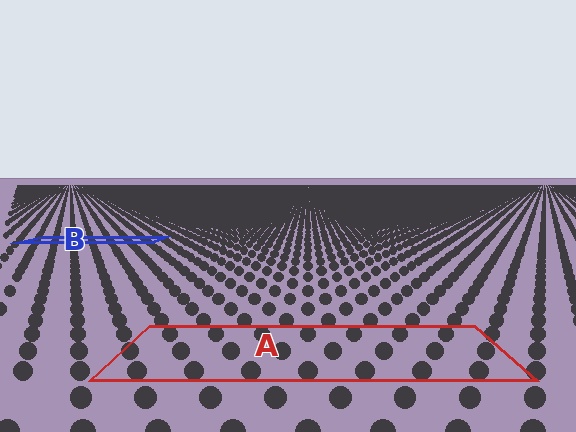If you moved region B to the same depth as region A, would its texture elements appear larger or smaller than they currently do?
They would appear larger. At a closer depth, the same texture elements are projected at a bigger on-screen size.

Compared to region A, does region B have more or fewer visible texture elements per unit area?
Region B has more texture elements per unit area — they are packed more densely because it is farther away.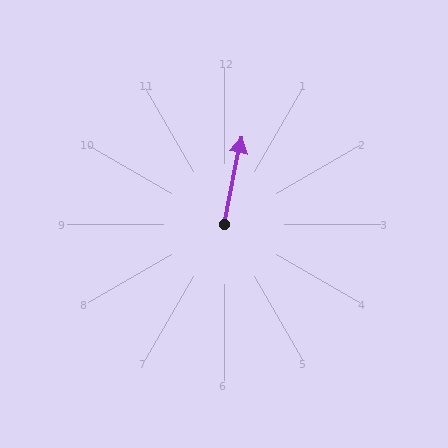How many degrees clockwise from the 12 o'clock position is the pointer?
Approximately 12 degrees.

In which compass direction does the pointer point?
North.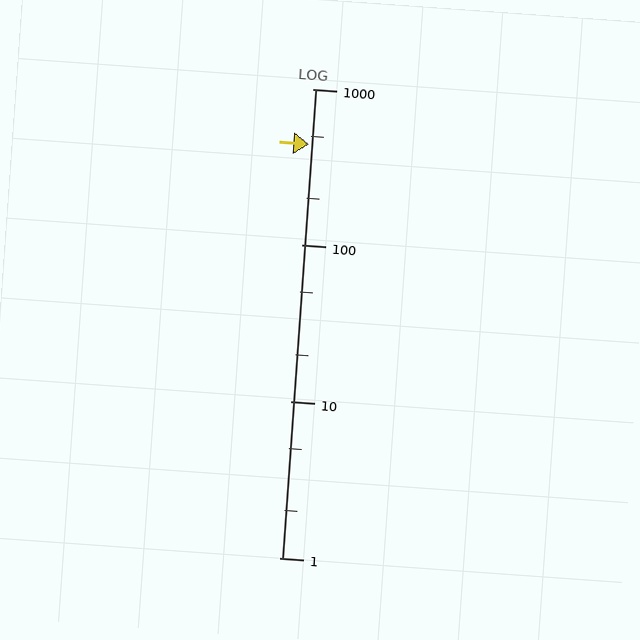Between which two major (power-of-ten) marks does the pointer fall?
The pointer is between 100 and 1000.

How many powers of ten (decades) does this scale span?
The scale spans 3 decades, from 1 to 1000.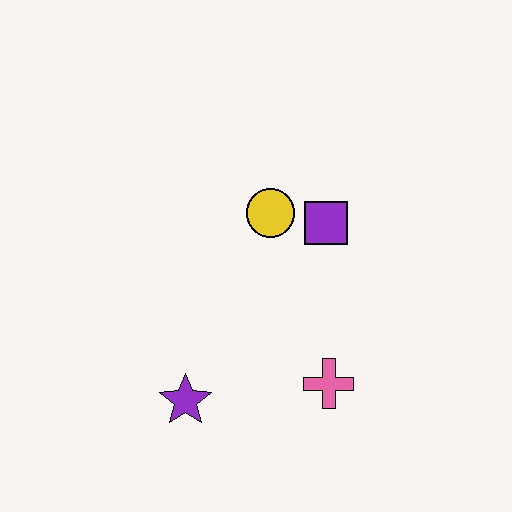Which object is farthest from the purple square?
The purple star is farthest from the purple square.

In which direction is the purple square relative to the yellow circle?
The purple square is to the right of the yellow circle.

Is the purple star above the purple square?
No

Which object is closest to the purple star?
The pink cross is closest to the purple star.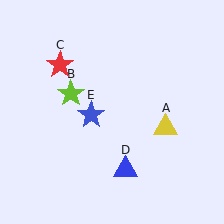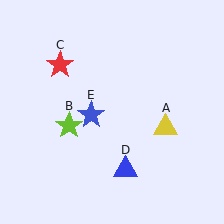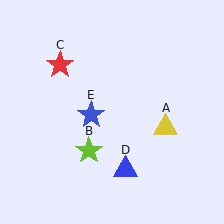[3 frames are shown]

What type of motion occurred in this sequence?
The lime star (object B) rotated counterclockwise around the center of the scene.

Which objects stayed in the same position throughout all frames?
Yellow triangle (object A) and red star (object C) and blue triangle (object D) and blue star (object E) remained stationary.